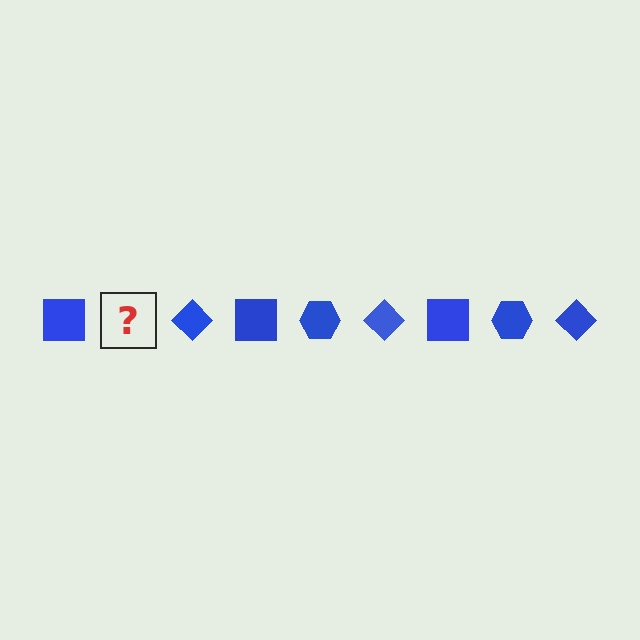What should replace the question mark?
The question mark should be replaced with a blue hexagon.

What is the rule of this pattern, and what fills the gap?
The rule is that the pattern cycles through square, hexagon, diamond shapes in blue. The gap should be filled with a blue hexagon.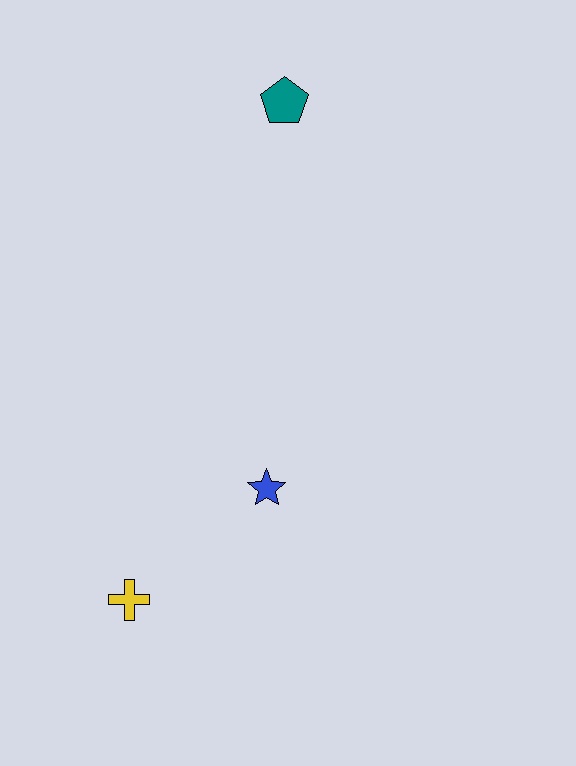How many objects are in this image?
There are 3 objects.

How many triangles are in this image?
There are no triangles.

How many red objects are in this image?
There are no red objects.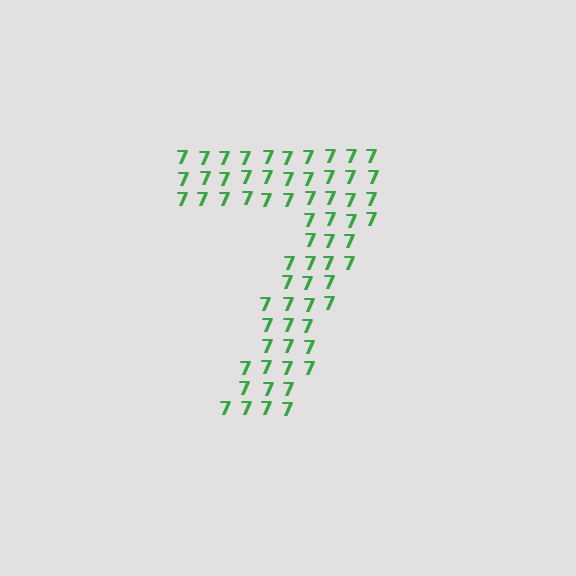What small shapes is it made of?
It is made of small digit 7's.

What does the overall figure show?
The overall figure shows the digit 7.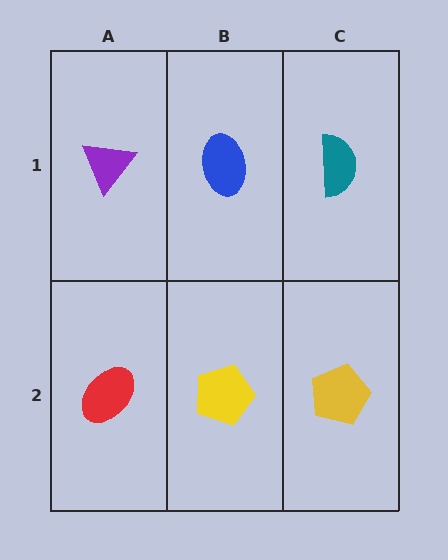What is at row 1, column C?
A teal semicircle.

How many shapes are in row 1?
3 shapes.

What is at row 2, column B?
A yellow pentagon.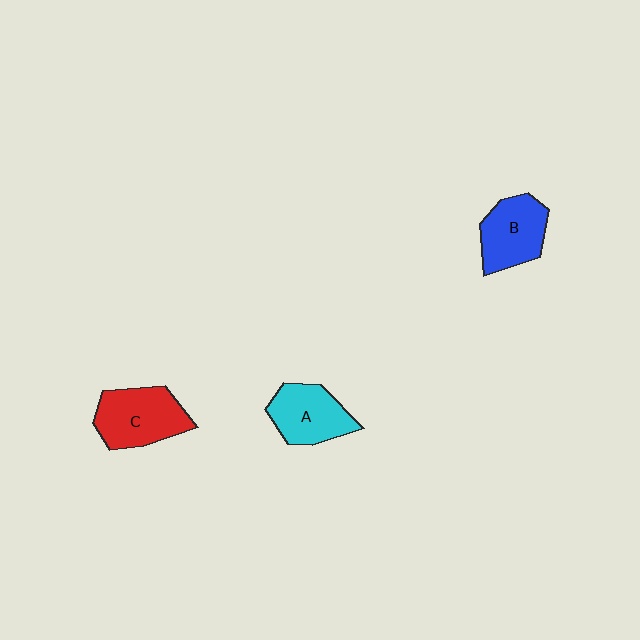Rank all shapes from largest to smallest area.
From largest to smallest: C (red), B (blue), A (cyan).